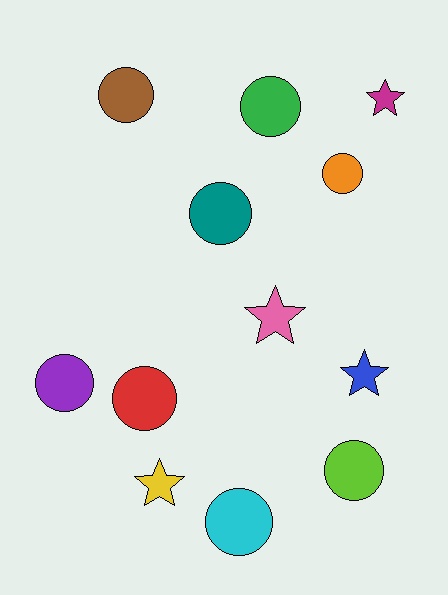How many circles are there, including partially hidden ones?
There are 8 circles.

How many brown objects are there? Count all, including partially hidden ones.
There is 1 brown object.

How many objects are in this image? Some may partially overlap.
There are 12 objects.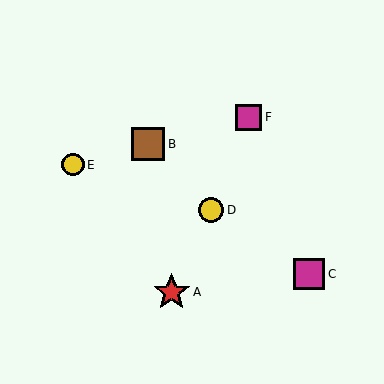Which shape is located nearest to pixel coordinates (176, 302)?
The red star (labeled A) at (172, 292) is nearest to that location.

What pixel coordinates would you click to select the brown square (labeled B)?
Click at (148, 144) to select the brown square B.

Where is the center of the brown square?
The center of the brown square is at (148, 144).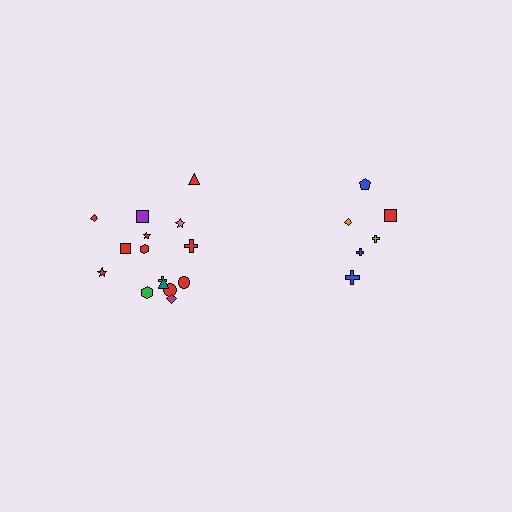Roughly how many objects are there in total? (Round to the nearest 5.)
Roughly 20 objects in total.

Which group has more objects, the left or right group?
The left group.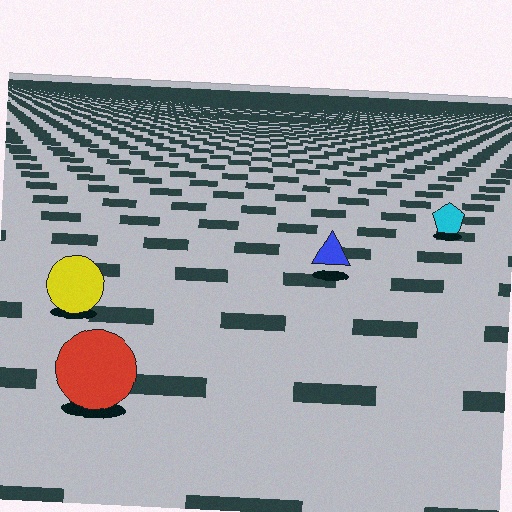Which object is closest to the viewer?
The red circle is closest. The texture marks near it are larger and more spread out.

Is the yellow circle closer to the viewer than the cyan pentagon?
Yes. The yellow circle is closer — you can tell from the texture gradient: the ground texture is coarser near it.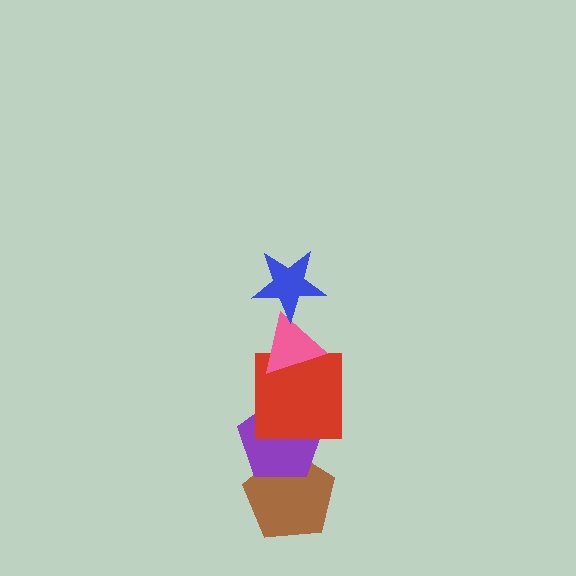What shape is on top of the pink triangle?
The blue star is on top of the pink triangle.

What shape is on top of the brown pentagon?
The purple pentagon is on top of the brown pentagon.